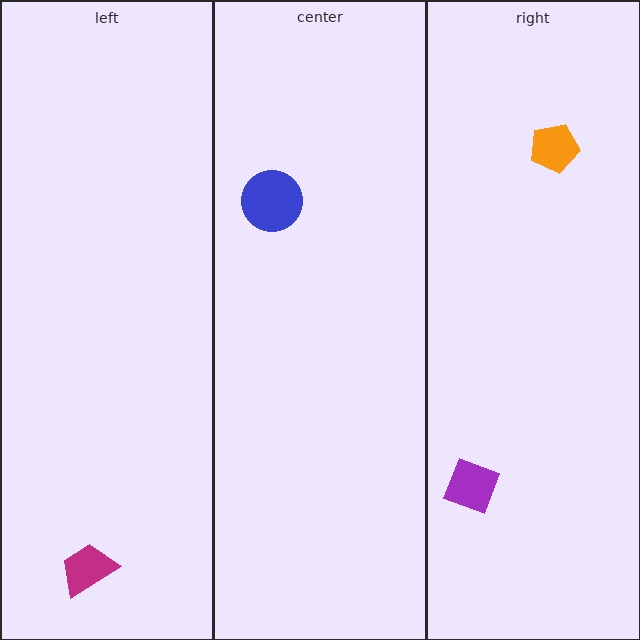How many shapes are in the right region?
2.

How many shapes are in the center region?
1.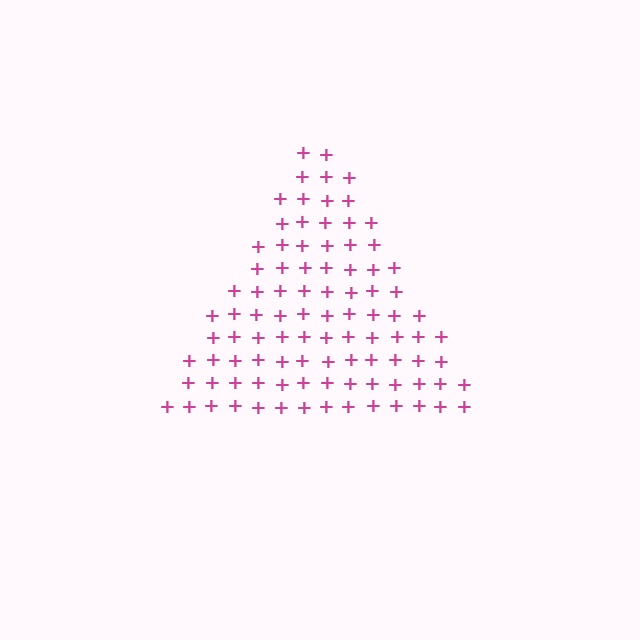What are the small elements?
The small elements are plus signs.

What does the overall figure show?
The overall figure shows a triangle.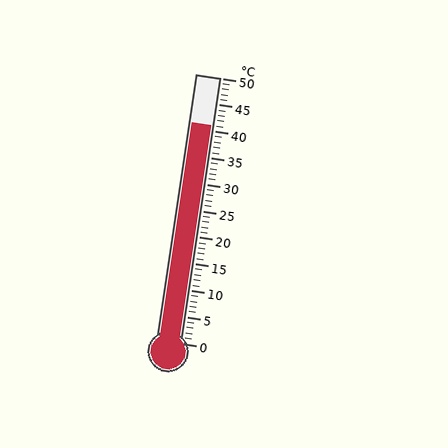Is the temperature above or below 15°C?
The temperature is above 15°C.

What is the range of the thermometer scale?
The thermometer scale ranges from 0°C to 50°C.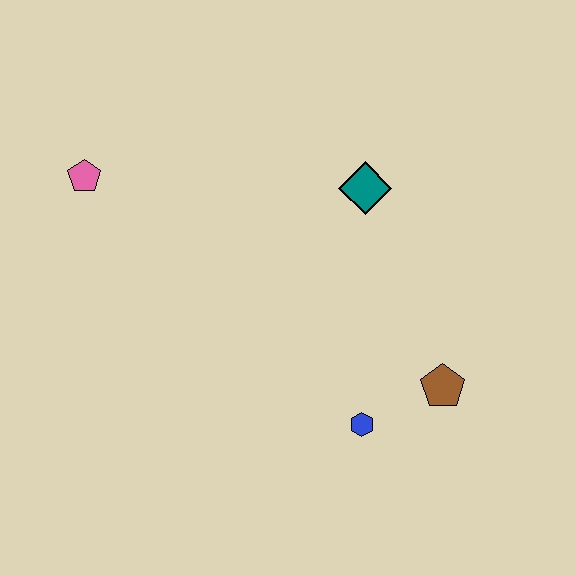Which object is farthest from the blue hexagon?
The pink pentagon is farthest from the blue hexagon.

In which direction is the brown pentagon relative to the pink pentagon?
The brown pentagon is to the right of the pink pentagon.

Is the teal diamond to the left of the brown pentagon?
Yes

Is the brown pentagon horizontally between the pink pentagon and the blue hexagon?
No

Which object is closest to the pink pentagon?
The teal diamond is closest to the pink pentagon.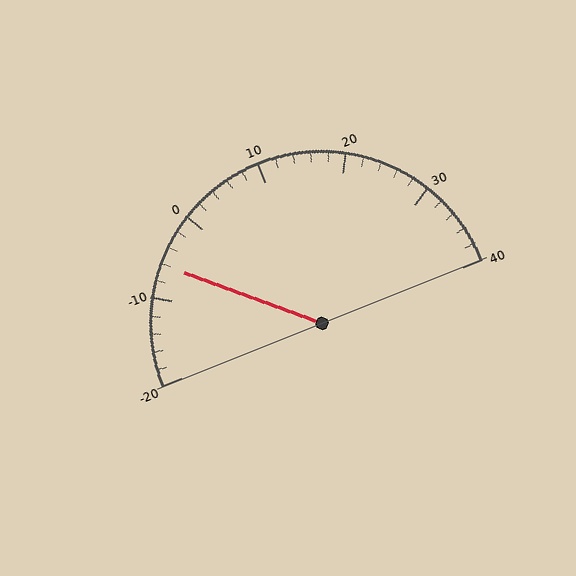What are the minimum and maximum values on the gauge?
The gauge ranges from -20 to 40.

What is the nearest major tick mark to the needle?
The nearest major tick mark is -10.